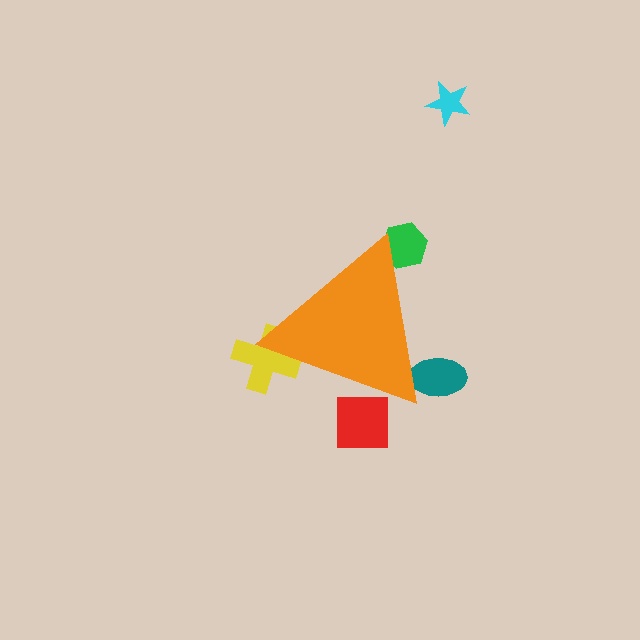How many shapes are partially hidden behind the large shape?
4 shapes are partially hidden.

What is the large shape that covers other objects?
An orange triangle.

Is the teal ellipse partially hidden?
Yes, the teal ellipse is partially hidden behind the orange triangle.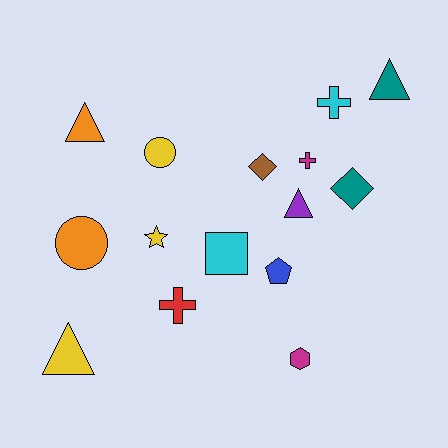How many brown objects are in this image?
There is 1 brown object.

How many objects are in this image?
There are 15 objects.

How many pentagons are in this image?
There is 1 pentagon.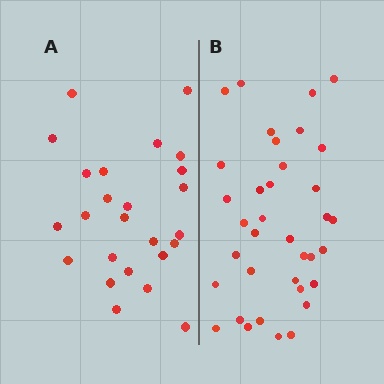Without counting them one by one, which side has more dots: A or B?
Region B (the right region) has more dots.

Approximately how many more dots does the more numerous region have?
Region B has roughly 12 or so more dots than region A.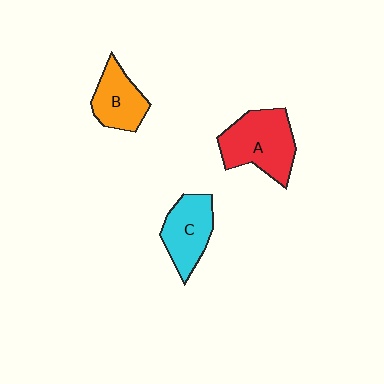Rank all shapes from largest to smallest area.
From largest to smallest: A (red), C (cyan), B (orange).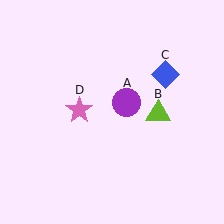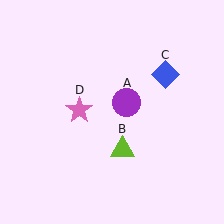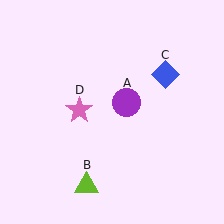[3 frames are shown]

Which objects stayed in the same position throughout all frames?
Purple circle (object A) and blue diamond (object C) and pink star (object D) remained stationary.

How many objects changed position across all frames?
1 object changed position: lime triangle (object B).